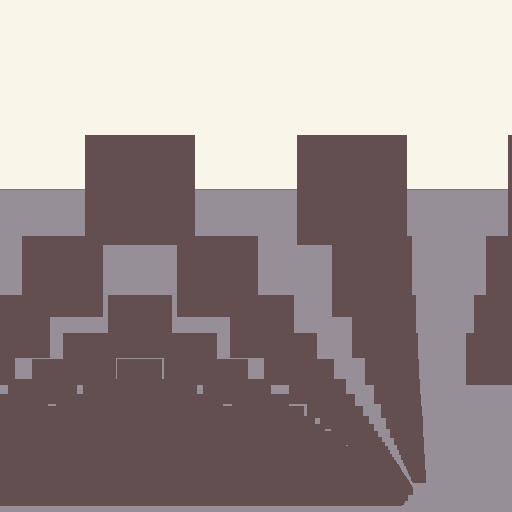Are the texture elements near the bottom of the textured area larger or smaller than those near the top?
Smaller. The gradient is inverted — elements near the bottom are smaller and denser.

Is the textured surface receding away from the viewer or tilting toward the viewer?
The surface appears to tilt toward the viewer. Texture elements get larger and sparser toward the top.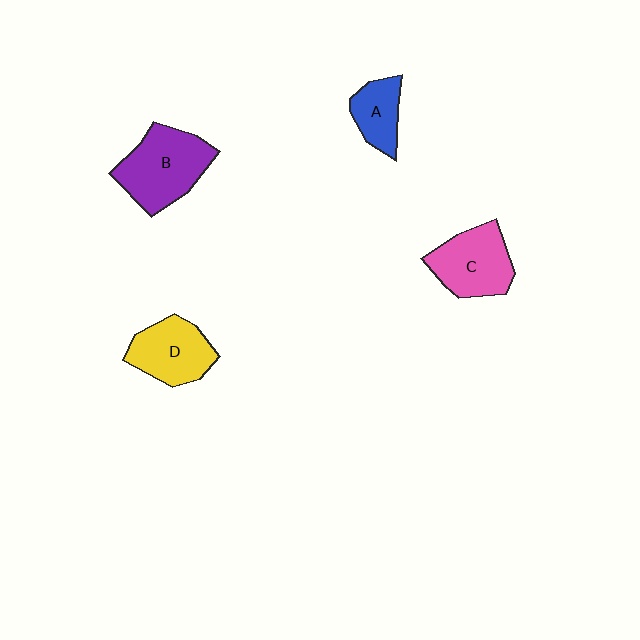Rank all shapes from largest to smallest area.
From largest to smallest: B (purple), C (pink), D (yellow), A (blue).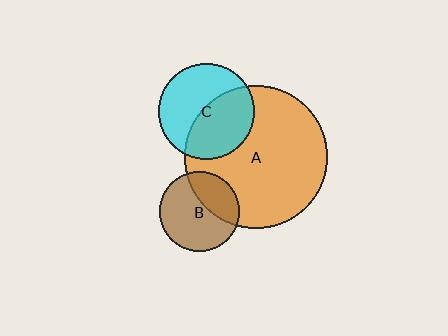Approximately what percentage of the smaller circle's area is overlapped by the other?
Approximately 50%.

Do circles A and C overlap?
Yes.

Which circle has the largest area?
Circle A (orange).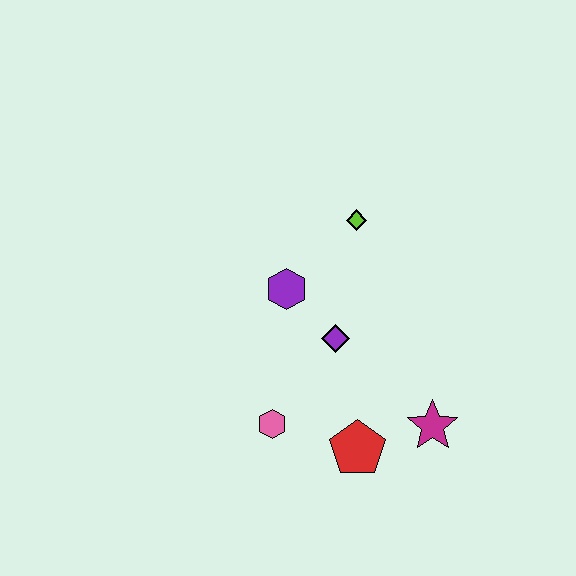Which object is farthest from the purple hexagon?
The magenta star is farthest from the purple hexagon.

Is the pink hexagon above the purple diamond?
No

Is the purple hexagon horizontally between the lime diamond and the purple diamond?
No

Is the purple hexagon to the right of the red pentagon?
No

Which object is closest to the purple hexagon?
The purple diamond is closest to the purple hexagon.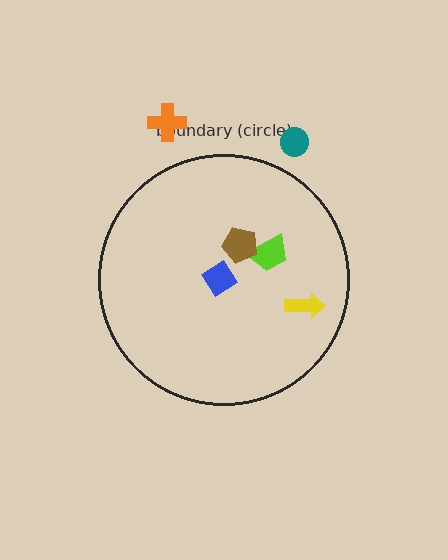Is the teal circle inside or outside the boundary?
Outside.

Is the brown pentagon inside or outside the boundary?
Inside.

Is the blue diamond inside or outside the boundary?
Inside.